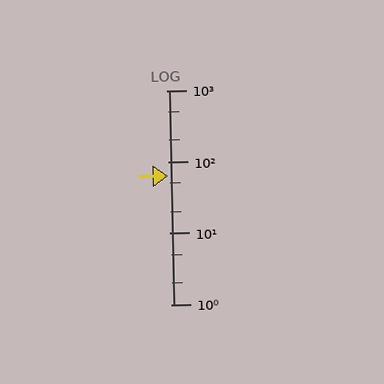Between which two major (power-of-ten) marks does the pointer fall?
The pointer is between 10 and 100.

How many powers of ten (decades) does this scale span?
The scale spans 3 decades, from 1 to 1000.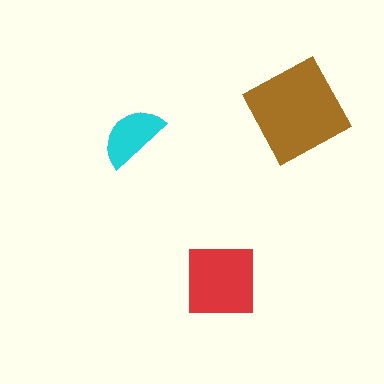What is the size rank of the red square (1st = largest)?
2nd.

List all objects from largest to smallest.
The brown diamond, the red square, the cyan semicircle.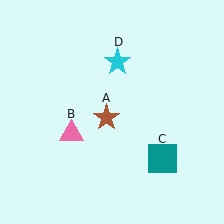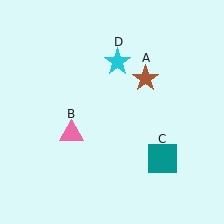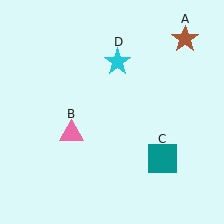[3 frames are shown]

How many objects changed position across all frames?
1 object changed position: brown star (object A).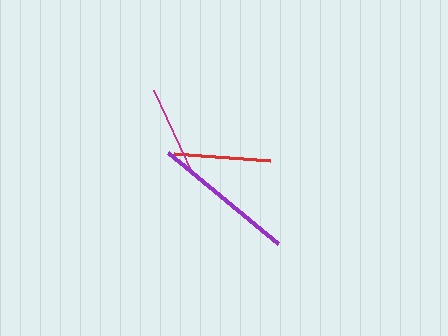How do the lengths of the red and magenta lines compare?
The red and magenta lines are approximately the same length.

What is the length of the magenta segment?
The magenta segment is approximately 93 pixels long.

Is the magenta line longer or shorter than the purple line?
The purple line is longer than the magenta line.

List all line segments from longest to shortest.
From longest to shortest: purple, red, magenta.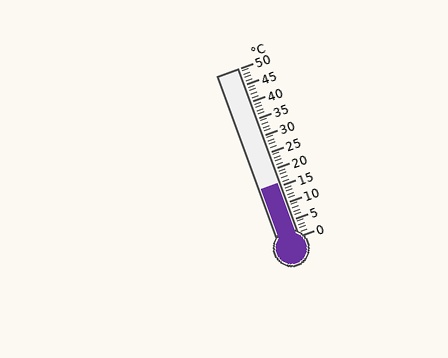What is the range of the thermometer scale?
The thermometer scale ranges from 0°C to 50°C.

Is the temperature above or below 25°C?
The temperature is below 25°C.